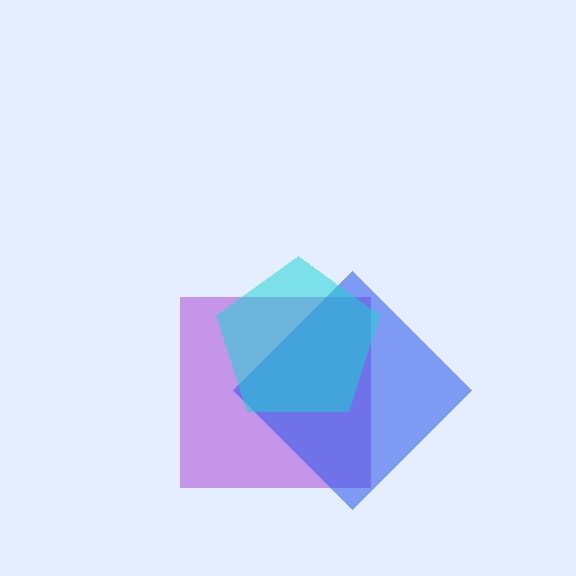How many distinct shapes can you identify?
There are 3 distinct shapes: a purple square, a blue diamond, a cyan pentagon.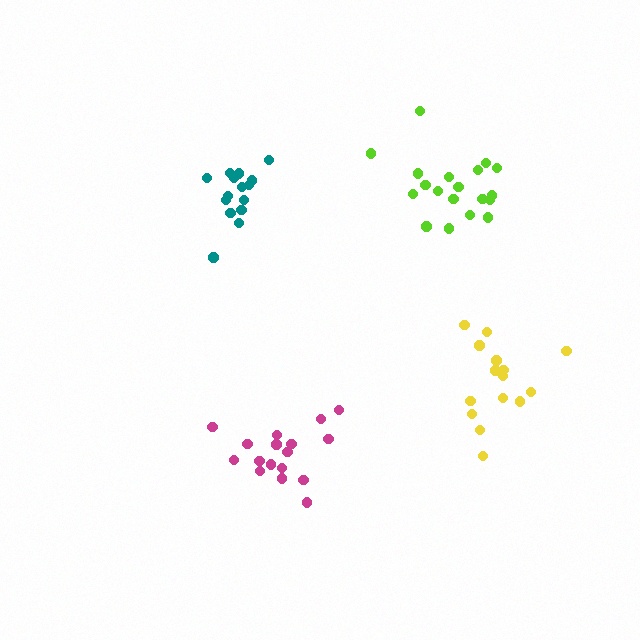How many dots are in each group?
Group 1: 15 dots, Group 2: 17 dots, Group 3: 19 dots, Group 4: 15 dots (66 total).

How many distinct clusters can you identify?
There are 4 distinct clusters.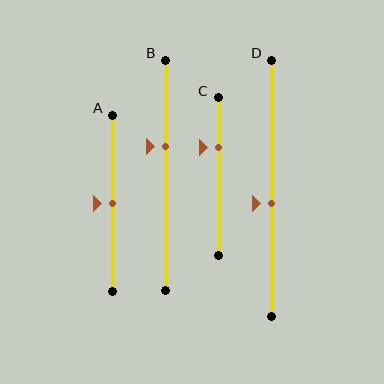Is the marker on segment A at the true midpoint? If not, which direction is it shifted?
Yes, the marker on segment A is at the true midpoint.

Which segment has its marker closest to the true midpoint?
Segment A has its marker closest to the true midpoint.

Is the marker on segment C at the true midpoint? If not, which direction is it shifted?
No, the marker on segment C is shifted upward by about 18% of the segment length.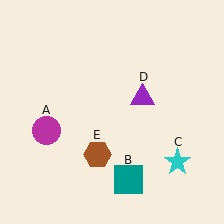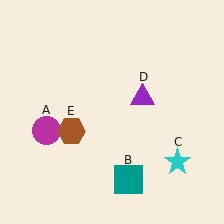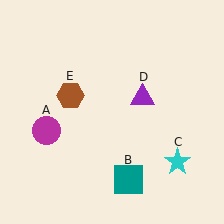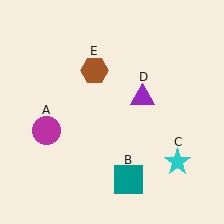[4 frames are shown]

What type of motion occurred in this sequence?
The brown hexagon (object E) rotated clockwise around the center of the scene.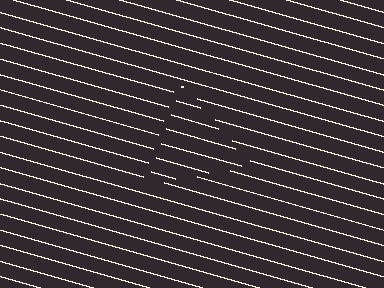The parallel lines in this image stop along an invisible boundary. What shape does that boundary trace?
An illusory triangle. The interior of the shape contains the same grating, shifted by half a period — the contour is defined by the phase discontinuity where line-ends from the inner and outer gratings abut.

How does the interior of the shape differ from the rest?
The interior of the shape contains the same grating, shifted by half a period — the contour is defined by the phase discontinuity where line-ends from the inner and outer gratings abut.